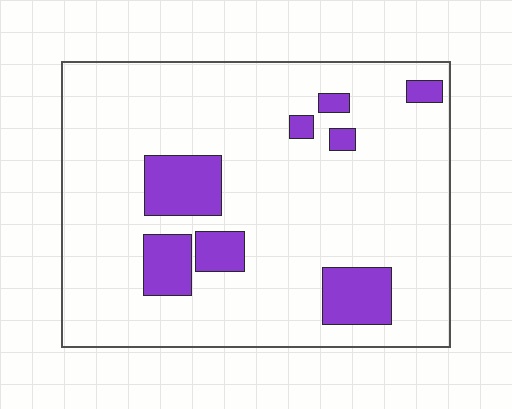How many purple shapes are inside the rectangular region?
8.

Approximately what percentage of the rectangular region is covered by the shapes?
Approximately 15%.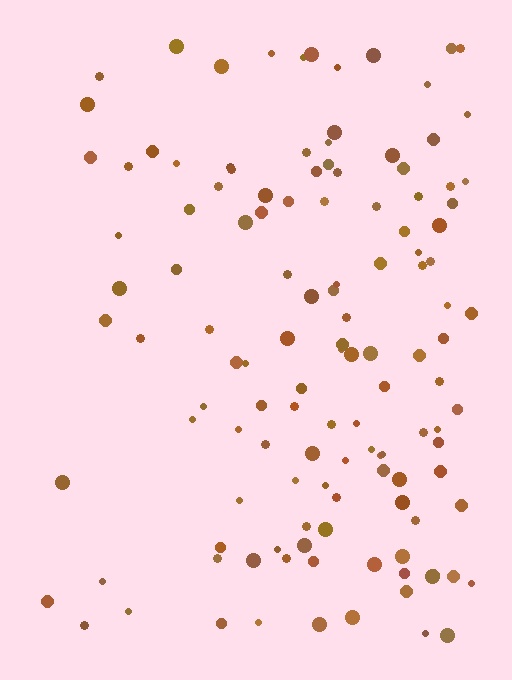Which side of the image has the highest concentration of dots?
The right.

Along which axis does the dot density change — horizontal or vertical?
Horizontal.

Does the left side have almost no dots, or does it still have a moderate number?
Still a moderate number, just noticeably fewer than the right.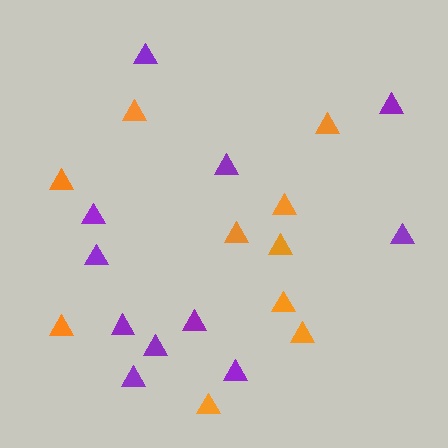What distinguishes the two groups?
There are 2 groups: one group of purple triangles (11) and one group of orange triangles (10).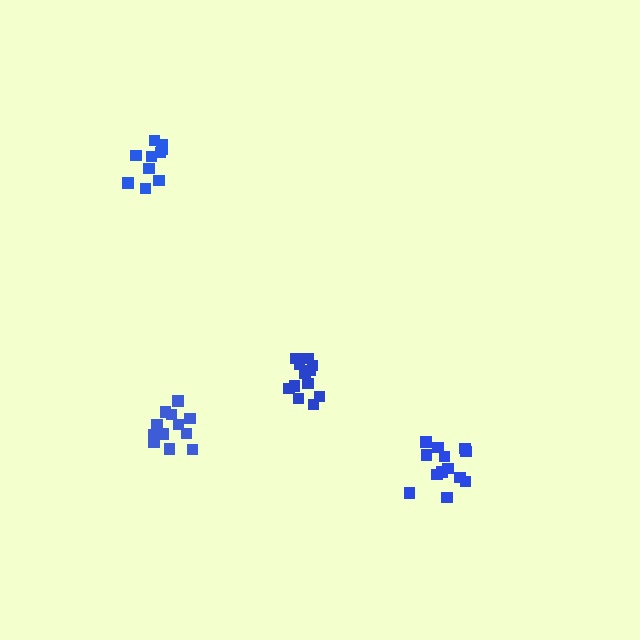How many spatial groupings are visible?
There are 4 spatial groupings.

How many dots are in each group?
Group 1: 12 dots, Group 2: 13 dots, Group 3: 13 dots, Group 4: 10 dots (48 total).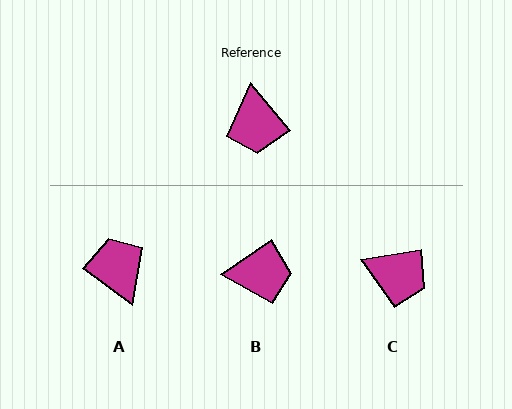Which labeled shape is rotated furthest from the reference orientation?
A, about 166 degrees away.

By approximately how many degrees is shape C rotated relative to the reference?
Approximately 60 degrees counter-clockwise.